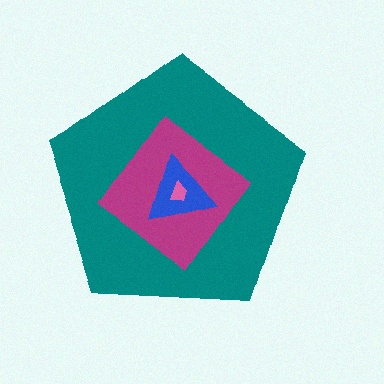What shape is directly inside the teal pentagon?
The magenta diamond.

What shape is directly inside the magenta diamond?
The blue triangle.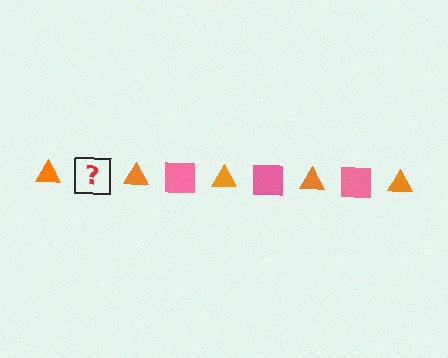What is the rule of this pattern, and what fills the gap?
The rule is that the pattern alternates between orange triangle and pink square. The gap should be filled with a pink square.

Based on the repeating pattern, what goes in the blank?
The blank should be a pink square.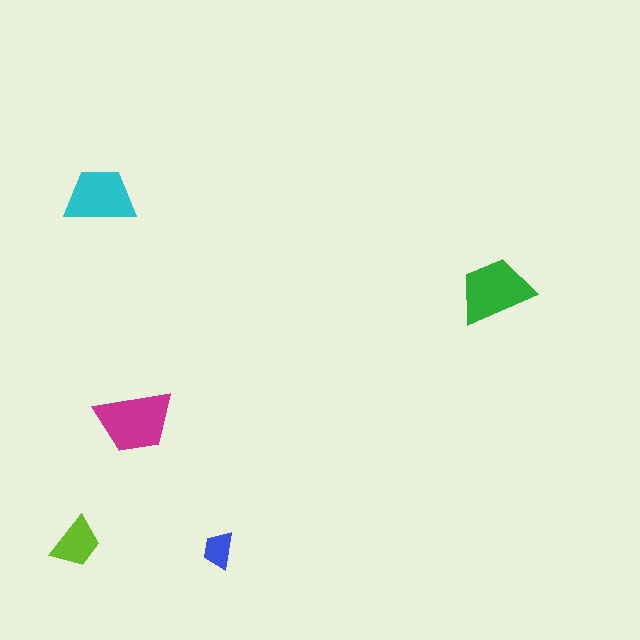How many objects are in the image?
There are 5 objects in the image.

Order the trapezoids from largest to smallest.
the magenta one, the green one, the cyan one, the lime one, the blue one.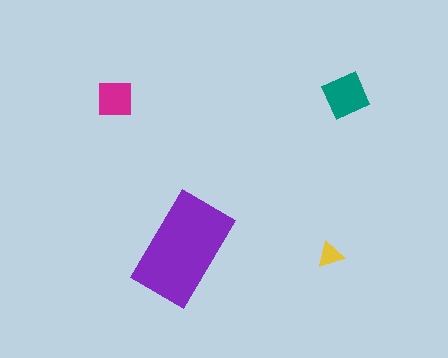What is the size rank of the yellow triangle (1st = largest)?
4th.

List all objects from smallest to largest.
The yellow triangle, the magenta square, the teal diamond, the purple rectangle.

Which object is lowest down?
The yellow triangle is bottommost.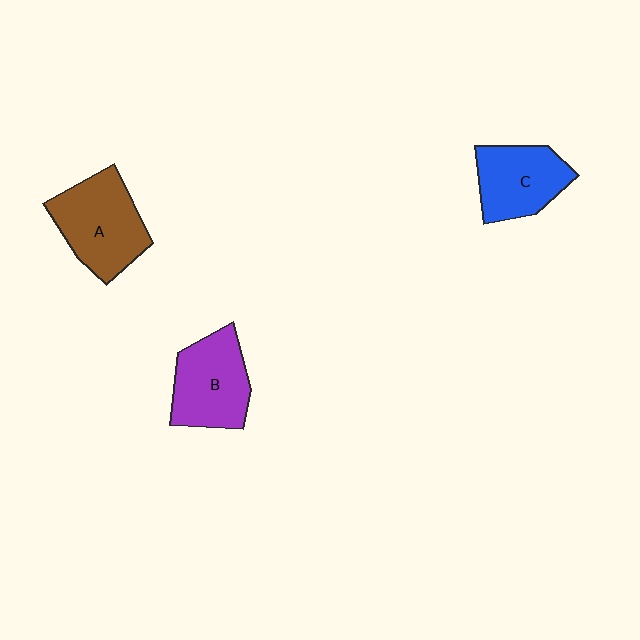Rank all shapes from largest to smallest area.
From largest to smallest: A (brown), B (purple), C (blue).